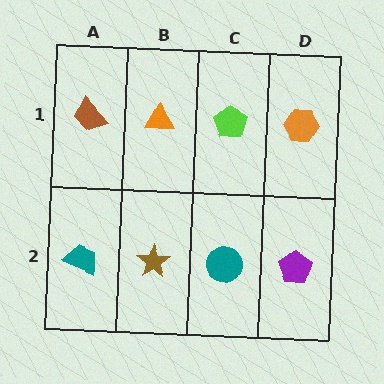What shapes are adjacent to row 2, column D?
An orange hexagon (row 1, column D), a teal circle (row 2, column C).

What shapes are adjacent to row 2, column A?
A brown trapezoid (row 1, column A), a brown star (row 2, column B).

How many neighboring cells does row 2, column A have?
2.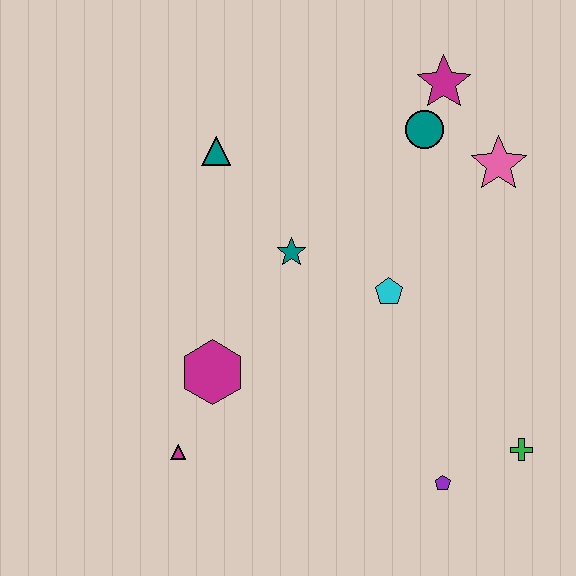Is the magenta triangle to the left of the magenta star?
Yes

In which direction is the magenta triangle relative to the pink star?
The magenta triangle is to the left of the pink star.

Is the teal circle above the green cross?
Yes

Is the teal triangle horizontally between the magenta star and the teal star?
No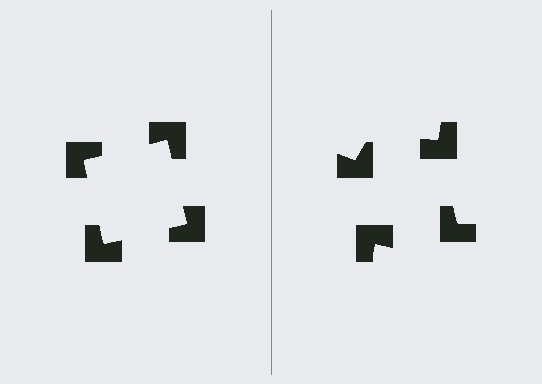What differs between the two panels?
The notched squares are positioned identically on both sides; only the wedge orientations differ. On the left they align to a square; on the right they are misaligned.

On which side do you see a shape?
An illusory square appears on the left side. On the right side the wedge cuts are rotated, so no coherent shape forms.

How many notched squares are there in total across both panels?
8 — 4 on each side.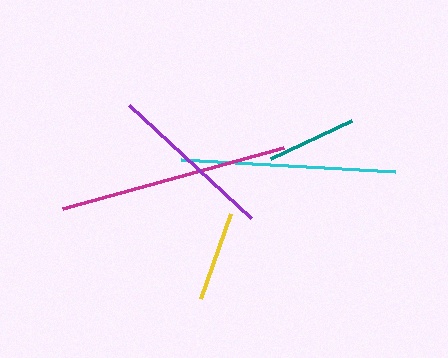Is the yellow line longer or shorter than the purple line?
The purple line is longer than the yellow line.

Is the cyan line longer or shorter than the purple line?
The cyan line is longer than the purple line.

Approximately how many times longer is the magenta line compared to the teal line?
The magenta line is approximately 2.6 times the length of the teal line.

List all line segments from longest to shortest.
From longest to shortest: magenta, cyan, purple, yellow, teal.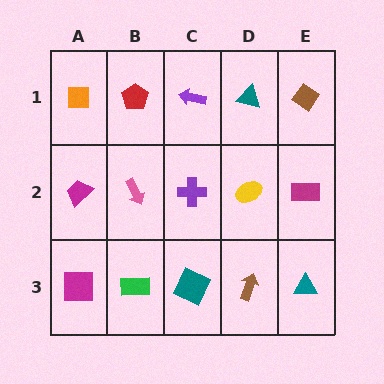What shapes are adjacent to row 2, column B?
A red pentagon (row 1, column B), a green rectangle (row 3, column B), a magenta trapezoid (row 2, column A), a purple cross (row 2, column C).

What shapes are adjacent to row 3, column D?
A yellow ellipse (row 2, column D), a teal square (row 3, column C), a teal triangle (row 3, column E).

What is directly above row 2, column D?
A teal triangle.